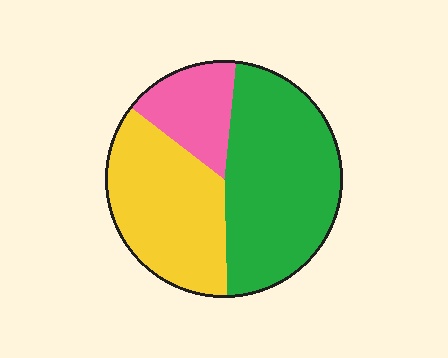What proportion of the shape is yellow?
Yellow takes up about three eighths (3/8) of the shape.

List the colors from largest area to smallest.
From largest to smallest: green, yellow, pink.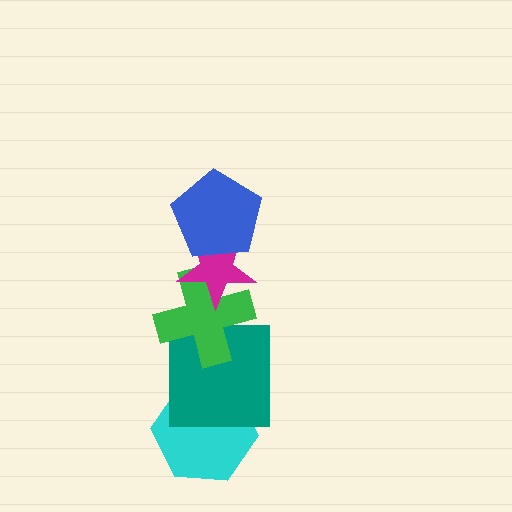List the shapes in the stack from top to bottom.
From top to bottom: the blue pentagon, the magenta star, the green cross, the teal square, the cyan hexagon.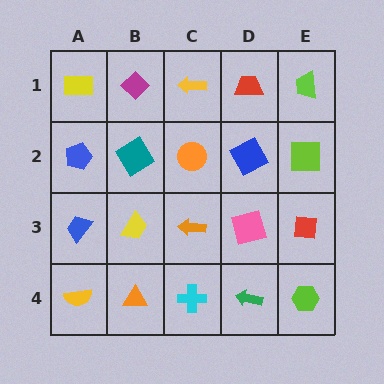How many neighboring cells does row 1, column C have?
3.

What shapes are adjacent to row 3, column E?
A lime square (row 2, column E), a lime hexagon (row 4, column E), a pink square (row 3, column D).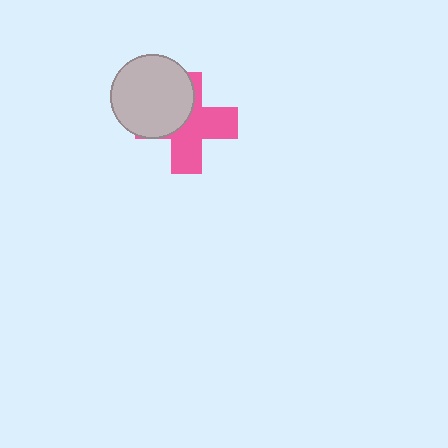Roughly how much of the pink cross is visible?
About half of it is visible (roughly 58%).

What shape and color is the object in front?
The object in front is a light gray circle.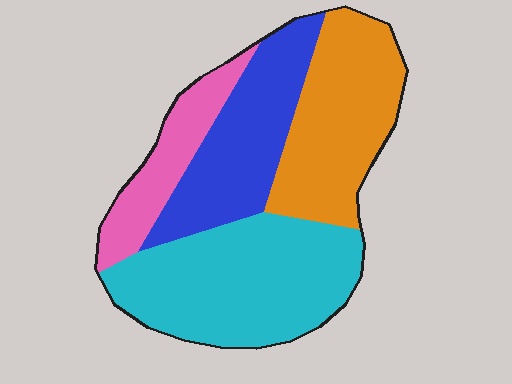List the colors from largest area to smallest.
From largest to smallest: cyan, orange, blue, pink.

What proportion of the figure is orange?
Orange covers 27% of the figure.